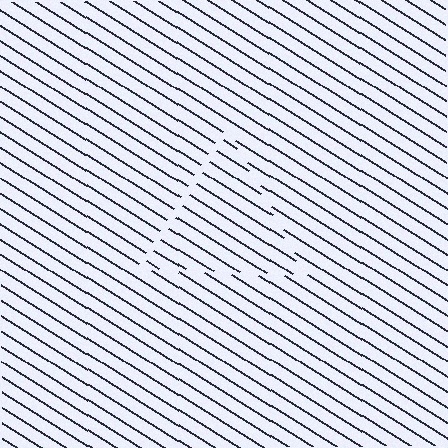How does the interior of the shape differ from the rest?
The interior of the shape contains the same grating, shifted by half a period — the contour is defined by the phase discontinuity where line-ends from the inner and outer gratings abut.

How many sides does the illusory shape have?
3 sides — the line-ends trace a triangle.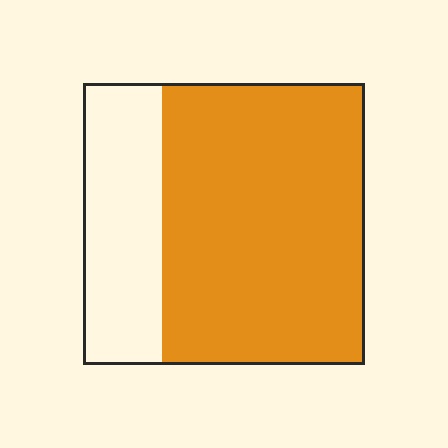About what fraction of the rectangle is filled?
About three quarters (3/4).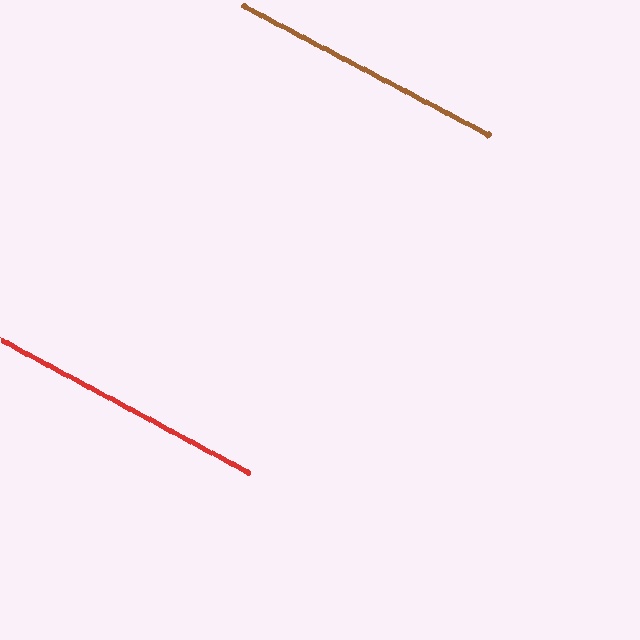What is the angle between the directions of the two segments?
Approximately 0 degrees.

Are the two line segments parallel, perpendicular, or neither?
Parallel — their directions differ by only 0.5°.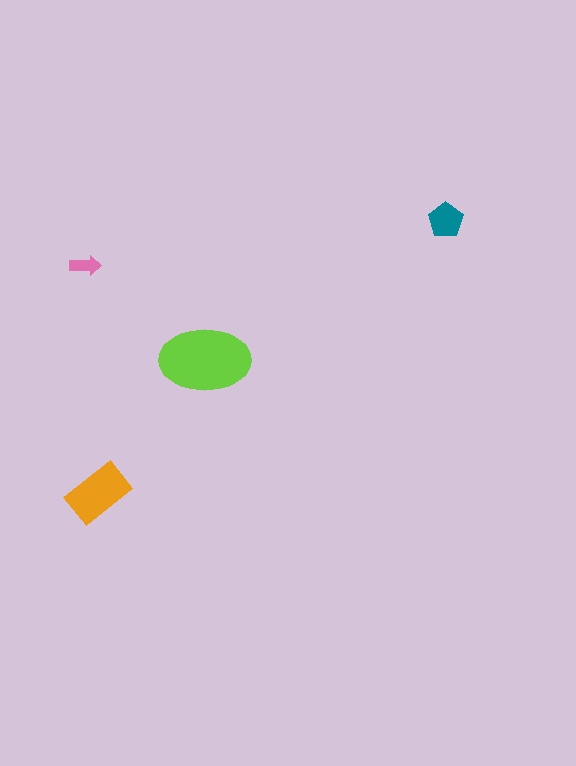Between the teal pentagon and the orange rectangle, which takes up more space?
The orange rectangle.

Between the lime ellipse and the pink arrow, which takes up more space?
The lime ellipse.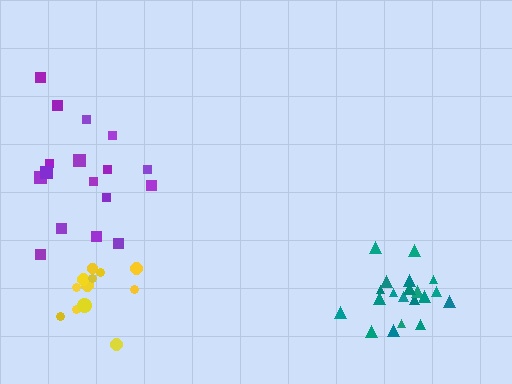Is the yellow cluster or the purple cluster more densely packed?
Yellow.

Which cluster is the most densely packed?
Teal.